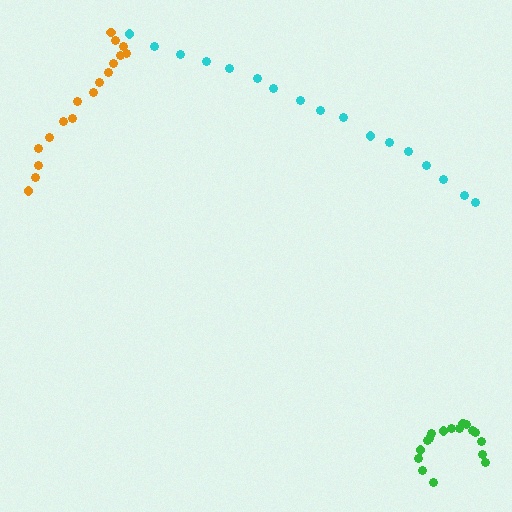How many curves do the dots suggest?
There are 3 distinct paths.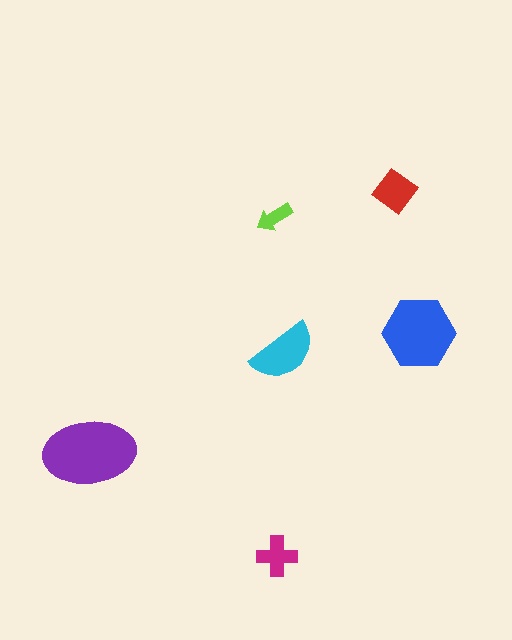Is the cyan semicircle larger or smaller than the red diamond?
Larger.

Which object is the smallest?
The lime arrow.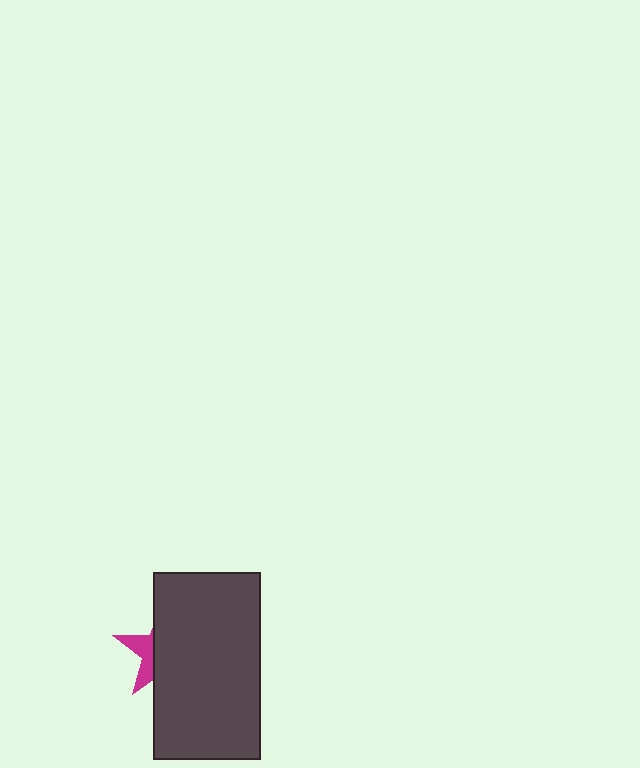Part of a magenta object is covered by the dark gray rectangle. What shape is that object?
It is a star.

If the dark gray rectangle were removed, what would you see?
You would see the complete magenta star.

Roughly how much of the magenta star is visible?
A small part of it is visible (roughly 32%).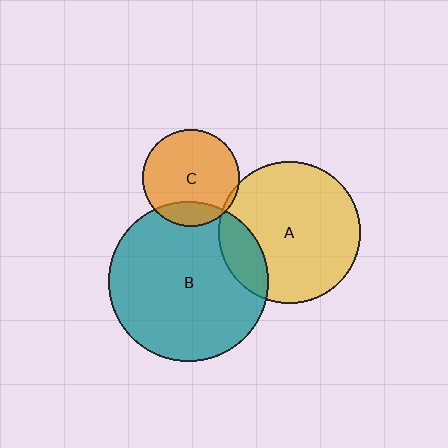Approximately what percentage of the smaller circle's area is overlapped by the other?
Approximately 15%.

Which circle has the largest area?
Circle B (teal).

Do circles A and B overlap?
Yes.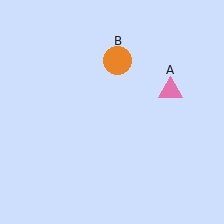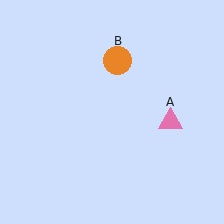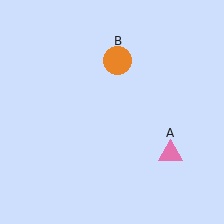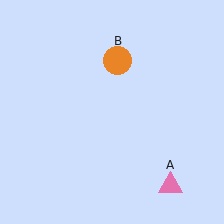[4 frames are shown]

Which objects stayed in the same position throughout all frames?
Orange circle (object B) remained stationary.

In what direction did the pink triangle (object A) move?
The pink triangle (object A) moved down.